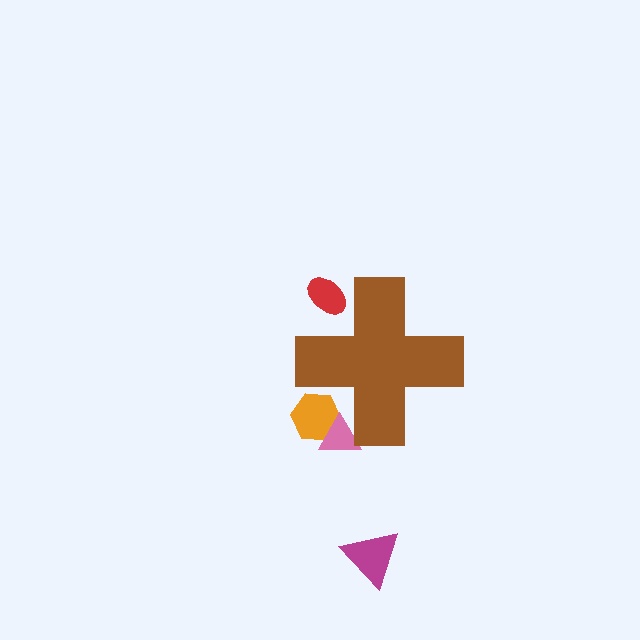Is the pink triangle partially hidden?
Yes, the pink triangle is partially hidden behind the brown cross.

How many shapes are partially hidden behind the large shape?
3 shapes are partially hidden.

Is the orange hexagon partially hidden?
Yes, the orange hexagon is partially hidden behind the brown cross.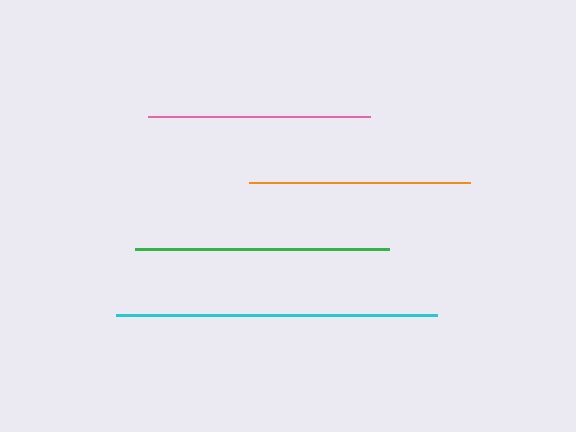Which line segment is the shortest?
The orange line is the shortest at approximately 222 pixels.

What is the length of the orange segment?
The orange segment is approximately 222 pixels long.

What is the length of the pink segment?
The pink segment is approximately 222 pixels long.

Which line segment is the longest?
The cyan line is the longest at approximately 321 pixels.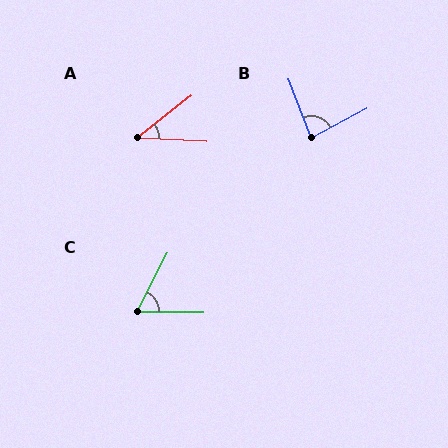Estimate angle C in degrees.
Approximately 63 degrees.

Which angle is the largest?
B, at approximately 84 degrees.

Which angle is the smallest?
A, at approximately 41 degrees.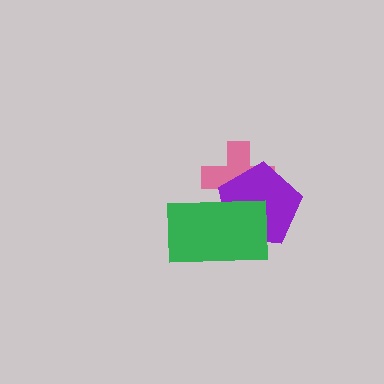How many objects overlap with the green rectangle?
2 objects overlap with the green rectangle.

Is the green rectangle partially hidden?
No, no other shape covers it.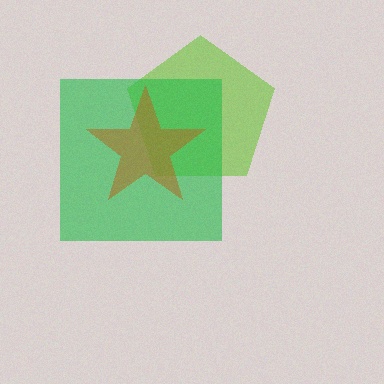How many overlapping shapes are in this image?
There are 3 overlapping shapes in the image.